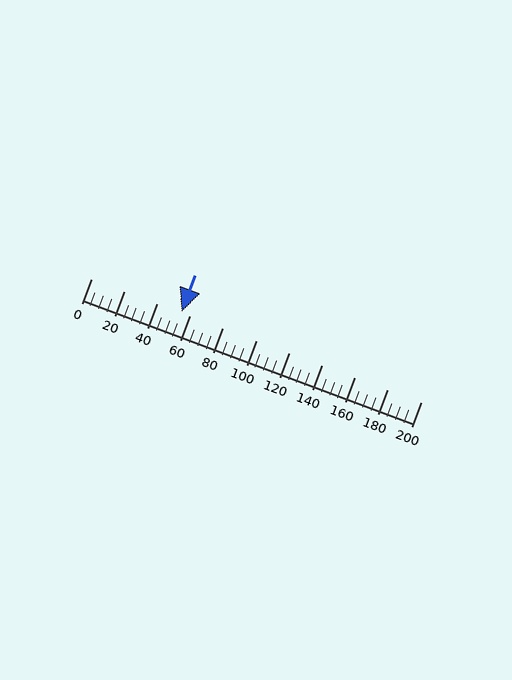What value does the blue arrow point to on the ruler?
The blue arrow points to approximately 55.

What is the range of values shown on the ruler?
The ruler shows values from 0 to 200.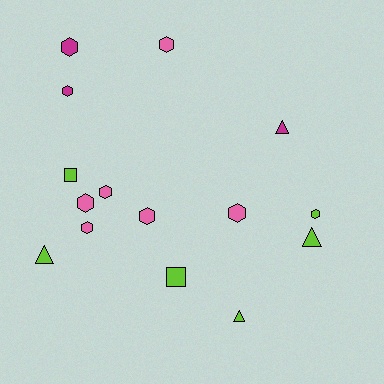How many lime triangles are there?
There are 3 lime triangles.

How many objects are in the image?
There are 15 objects.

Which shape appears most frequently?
Hexagon, with 9 objects.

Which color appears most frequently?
Pink, with 6 objects.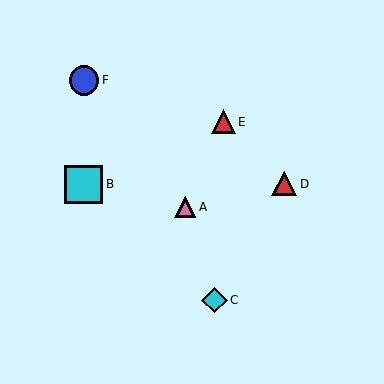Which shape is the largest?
The cyan square (labeled B) is the largest.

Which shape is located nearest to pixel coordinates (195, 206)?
The pink triangle (labeled A) at (185, 207) is nearest to that location.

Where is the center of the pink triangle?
The center of the pink triangle is at (185, 207).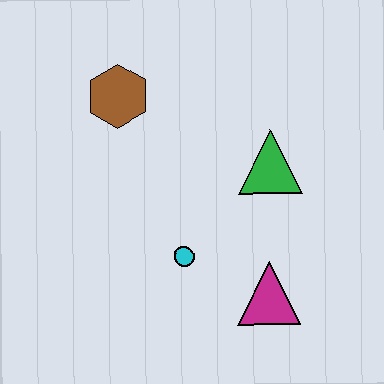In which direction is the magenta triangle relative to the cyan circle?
The magenta triangle is to the right of the cyan circle.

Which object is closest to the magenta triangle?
The cyan circle is closest to the magenta triangle.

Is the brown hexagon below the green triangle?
No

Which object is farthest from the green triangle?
The brown hexagon is farthest from the green triangle.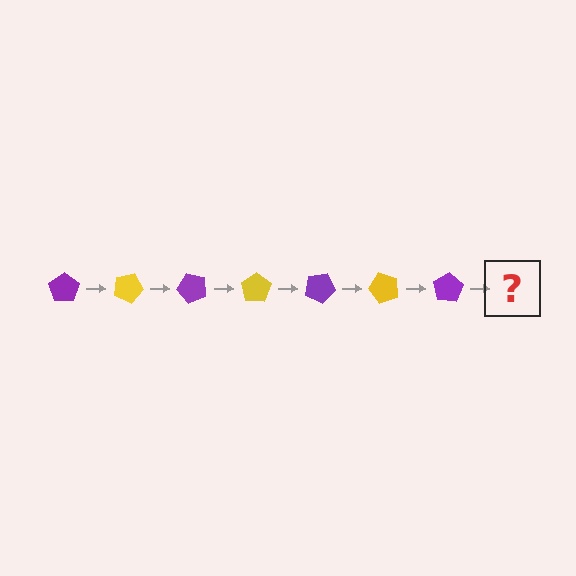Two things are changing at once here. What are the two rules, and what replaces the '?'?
The two rules are that it rotates 25 degrees each step and the color cycles through purple and yellow. The '?' should be a yellow pentagon, rotated 175 degrees from the start.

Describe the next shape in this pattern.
It should be a yellow pentagon, rotated 175 degrees from the start.